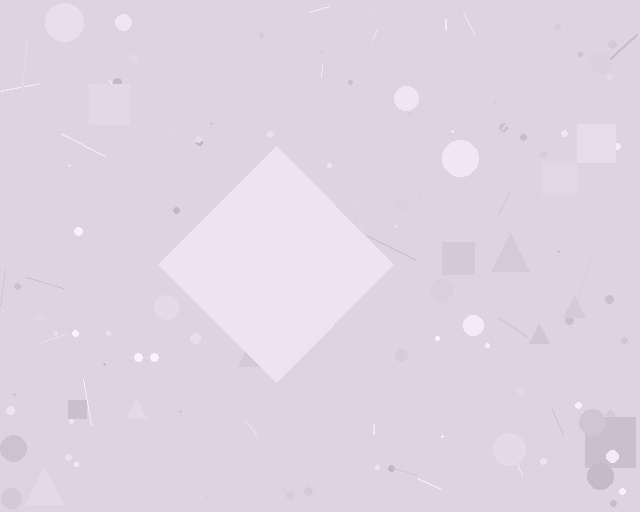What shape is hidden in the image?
A diamond is hidden in the image.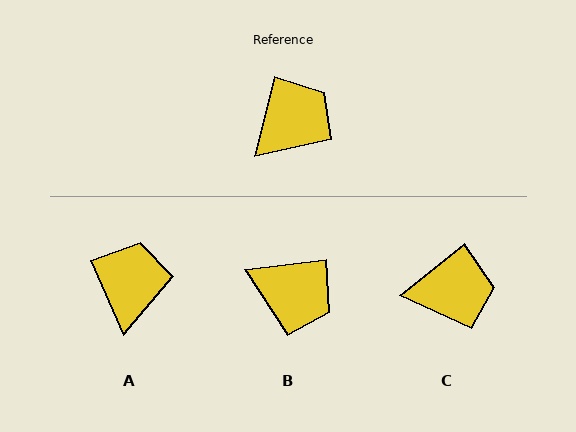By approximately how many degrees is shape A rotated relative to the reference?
Approximately 37 degrees counter-clockwise.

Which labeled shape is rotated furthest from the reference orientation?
B, about 69 degrees away.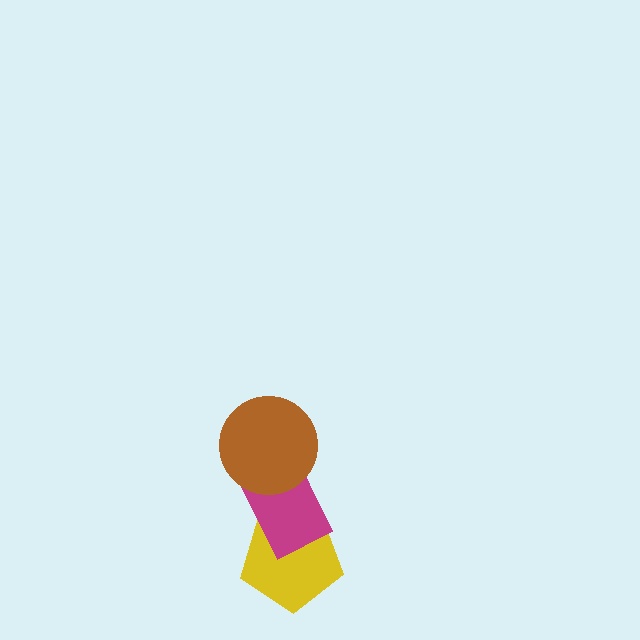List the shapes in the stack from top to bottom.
From top to bottom: the brown circle, the magenta rectangle, the yellow pentagon.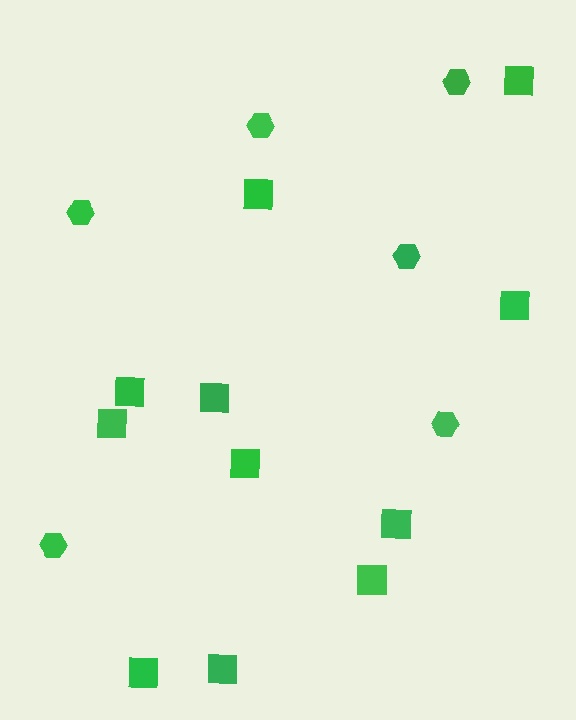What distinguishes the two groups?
There are 2 groups: one group of squares (11) and one group of hexagons (6).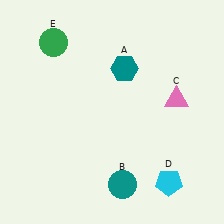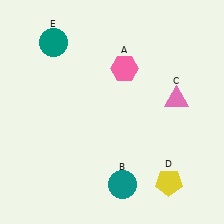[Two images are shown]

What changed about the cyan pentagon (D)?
In Image 1, D is cyan. In Image 2, it changed to yellow.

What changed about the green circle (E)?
In Image 1, E is green. In Image 2, it changed to teal.